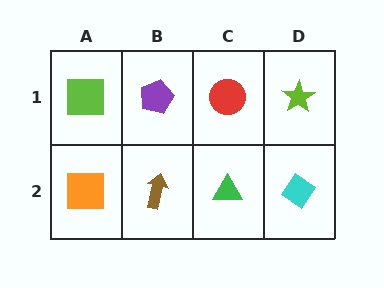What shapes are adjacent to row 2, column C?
A red circle (row 1, column C), a brown arrow (row 2, column B), a cyan diamond (row 2, column D).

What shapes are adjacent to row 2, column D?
A lime star (row 1, column D), a green triangle (row 2, column C).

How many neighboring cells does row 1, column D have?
2.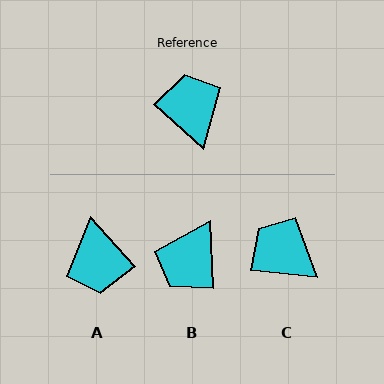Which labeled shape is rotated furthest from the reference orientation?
A, about 174 degrees away.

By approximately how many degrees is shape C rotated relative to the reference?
Approximately 36 degrees counter-clockwise.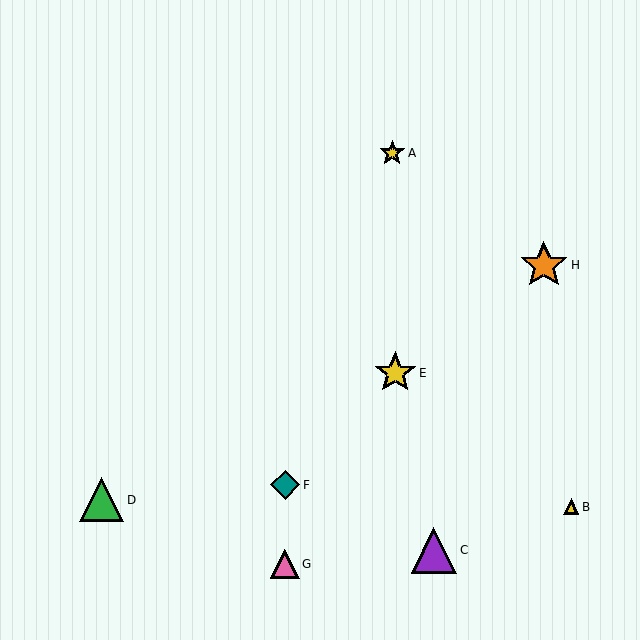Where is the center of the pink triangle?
The center of the pink triangle is at (285, 564).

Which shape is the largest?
The orange star (labeled H) is the largest.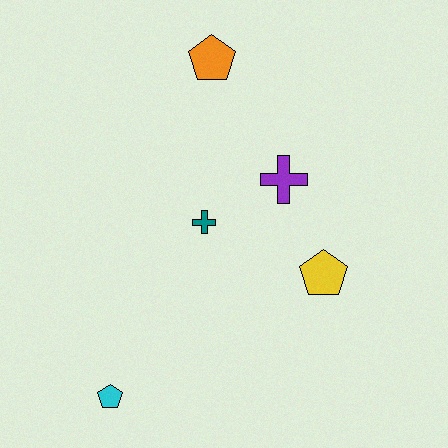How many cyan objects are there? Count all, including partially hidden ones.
There is 1 cyan object.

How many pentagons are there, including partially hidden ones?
There are 3 pentagons.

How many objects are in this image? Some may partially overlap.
There are 5 objects.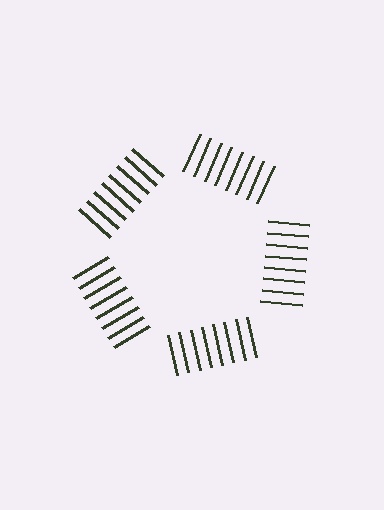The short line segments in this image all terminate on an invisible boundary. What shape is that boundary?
An illusory pentagon — the line segments terminate on its edges but no continuous stroke is drawn.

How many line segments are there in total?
40 — 8 along each of the 5 edges.